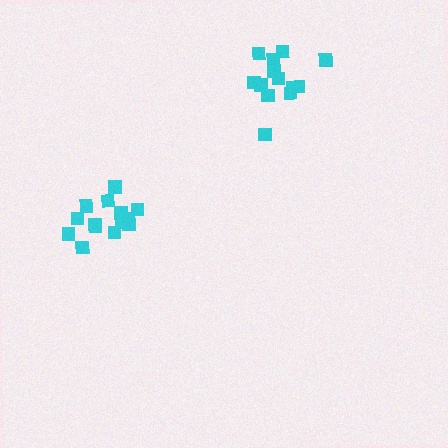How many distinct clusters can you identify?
There are 2 distinct clusters.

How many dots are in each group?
Group 1: 14 dots, Group 2: 13 dots (27 total).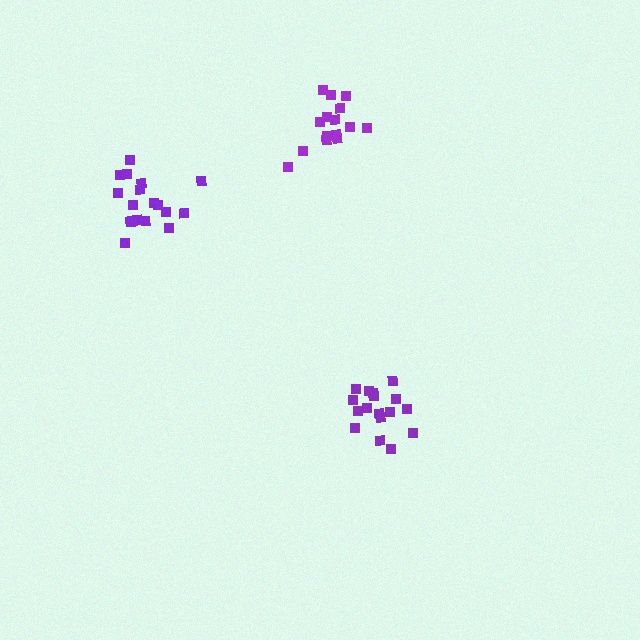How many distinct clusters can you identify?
There are 3 distinct clusters.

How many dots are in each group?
Group 1: 17 dots, Group 2: 18 dots, Group 3: 15 dots (50 total).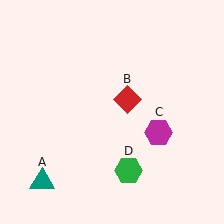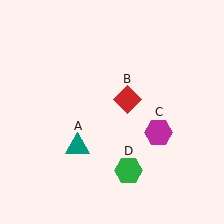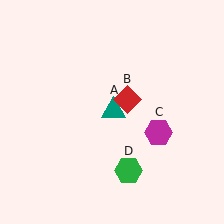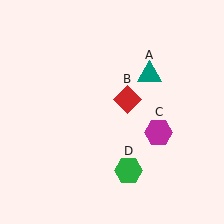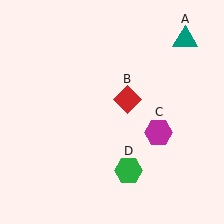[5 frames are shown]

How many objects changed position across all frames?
1 object changed position: teal triangle (object A).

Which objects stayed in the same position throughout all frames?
Red diamond (object B) and magenta hexagon (object C) and green hexagon (object D) remained stationary.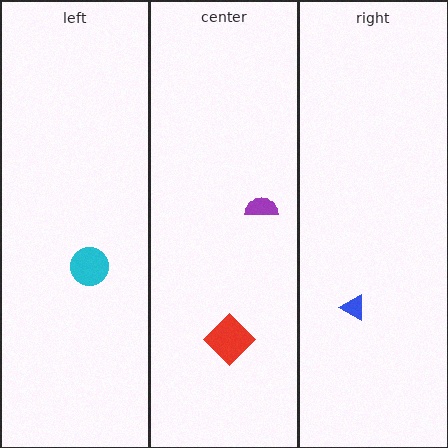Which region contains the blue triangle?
The right region.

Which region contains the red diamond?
The center region.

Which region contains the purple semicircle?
The center region.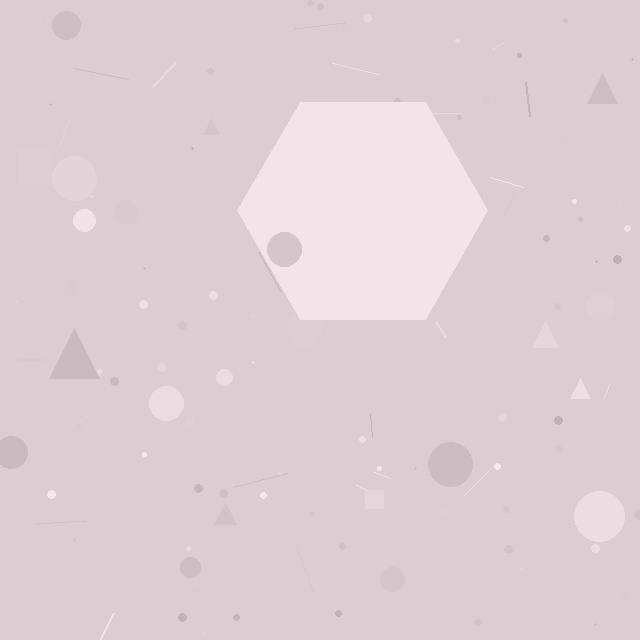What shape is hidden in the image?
A hexagon is hidden in the image.